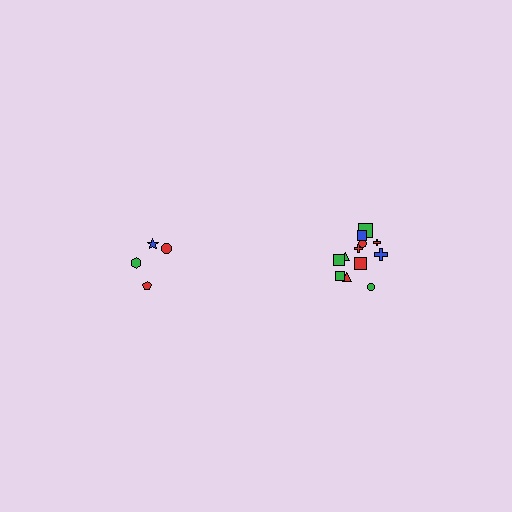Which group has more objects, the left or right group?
The right group.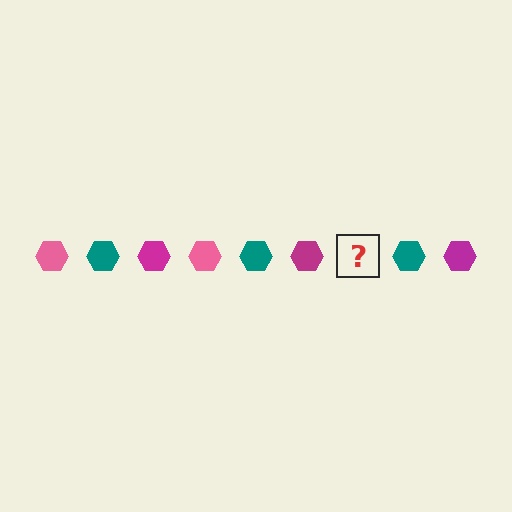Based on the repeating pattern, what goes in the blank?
The blank should be a pink hexagon.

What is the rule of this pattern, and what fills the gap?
The rule is that the pattern cycles through pink, teal, magenta hexagons. The gap should be filled with a pink hexagon.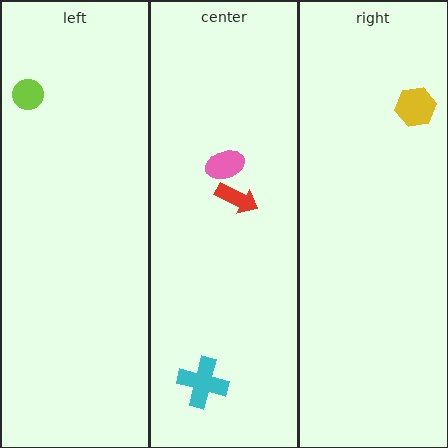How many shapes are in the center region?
3.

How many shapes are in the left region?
1.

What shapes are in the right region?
The yellow hexagon.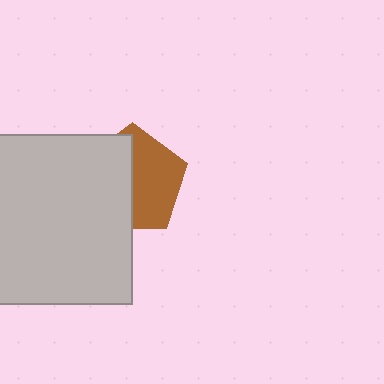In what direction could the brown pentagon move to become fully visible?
The brown pentagon could move right. That would shift it out from behind the light gray square entirely.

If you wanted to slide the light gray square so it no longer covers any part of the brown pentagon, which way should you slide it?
Slide it left — that is the most direct way to separate the two shapes.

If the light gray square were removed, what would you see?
You would see the complete brown pentagon.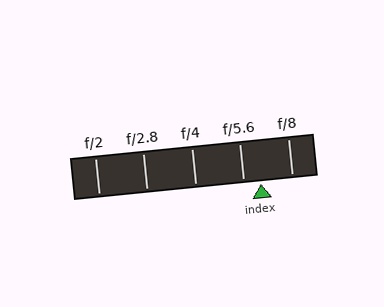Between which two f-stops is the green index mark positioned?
The index mark is between f/5.6 and f/8.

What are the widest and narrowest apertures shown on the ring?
The widest aperture shown is f/2 and the narrowest is f/8.